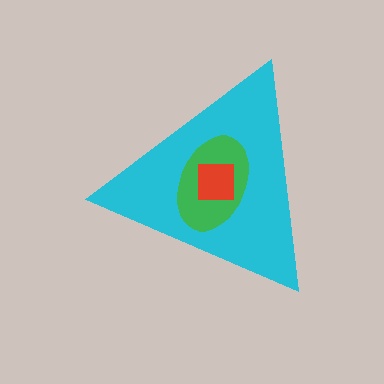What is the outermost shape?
The cyan triangle.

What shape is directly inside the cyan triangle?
The green ellipse.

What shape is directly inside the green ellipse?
The red square.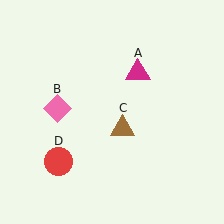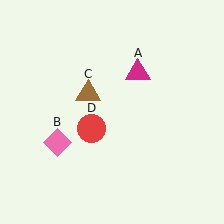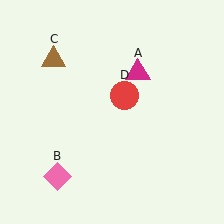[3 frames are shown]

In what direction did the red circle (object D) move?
The red circle (object D) moved up and to the right.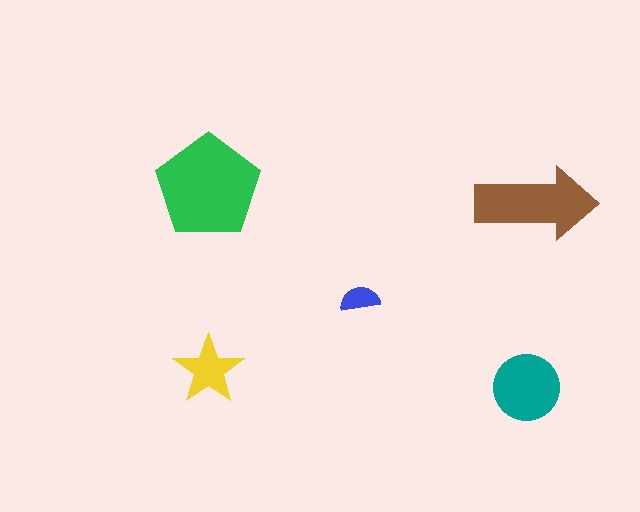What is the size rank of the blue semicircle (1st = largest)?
5th.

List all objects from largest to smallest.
The green pentagon, the brown arrow, the teal circle, the yellow star, the blue semicircle.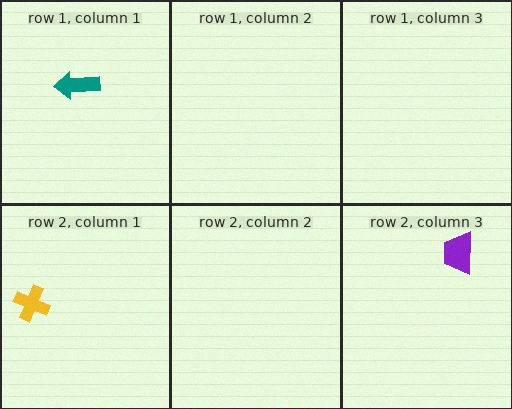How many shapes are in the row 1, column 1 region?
1.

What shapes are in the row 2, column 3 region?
The purple trapezoid.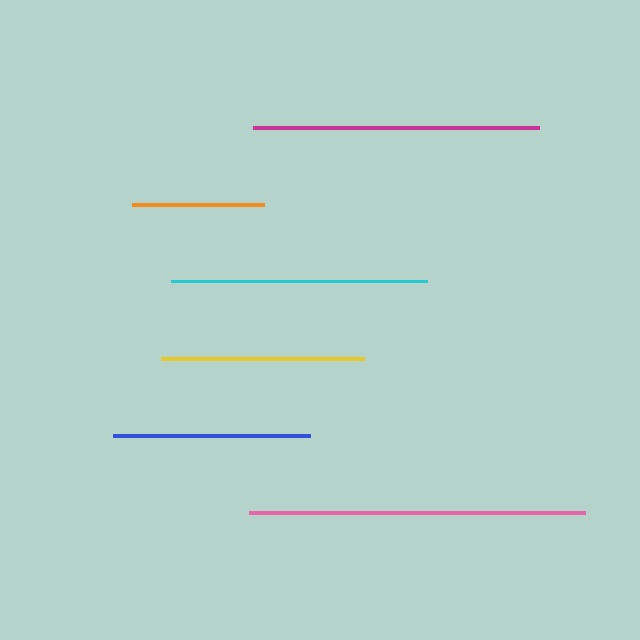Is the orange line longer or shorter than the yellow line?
The yellow line is longer than the orange line.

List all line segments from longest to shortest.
From longest to shortest: pink, magenta, cyan, yellow, blue, orange.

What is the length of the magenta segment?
The magenta segment is approximately 285 pixels long.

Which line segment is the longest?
The pink line is the longest at approximately 336 pixels.